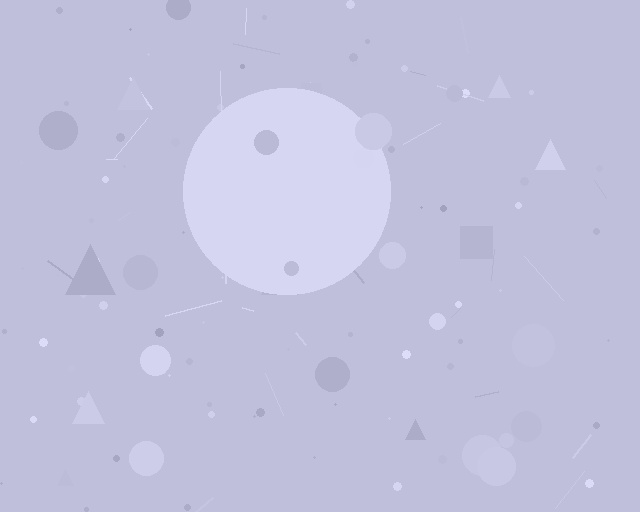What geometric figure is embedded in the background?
A circle is embedded in the background.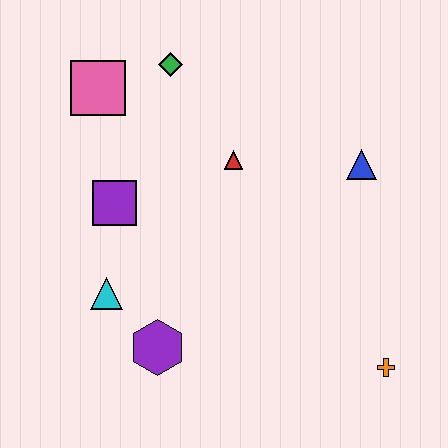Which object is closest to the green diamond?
The pink square is closest to the green diamond.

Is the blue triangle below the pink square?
Yes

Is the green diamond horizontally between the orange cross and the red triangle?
No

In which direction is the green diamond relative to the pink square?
The green diamond is to the right of the pink square.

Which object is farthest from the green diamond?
The orange cross is farthest from the green diamond.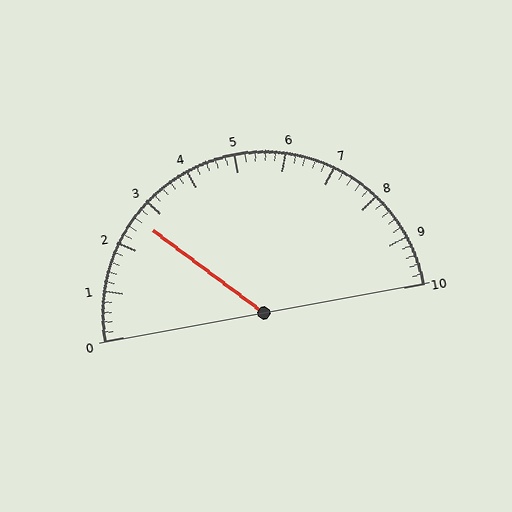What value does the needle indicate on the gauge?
The needle indicates approximately 2.6.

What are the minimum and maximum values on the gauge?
The gauge ranges from 0 to 10.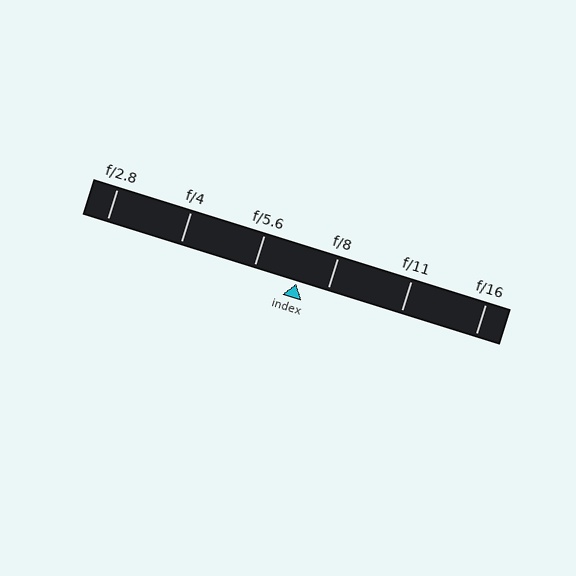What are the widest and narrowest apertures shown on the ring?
The widest aperture shown is f/2.8 and the narrowest is f/16.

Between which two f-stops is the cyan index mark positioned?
The index mark is between f/5.6 and f/8.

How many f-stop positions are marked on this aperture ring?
There are 6 f-stop positions marked.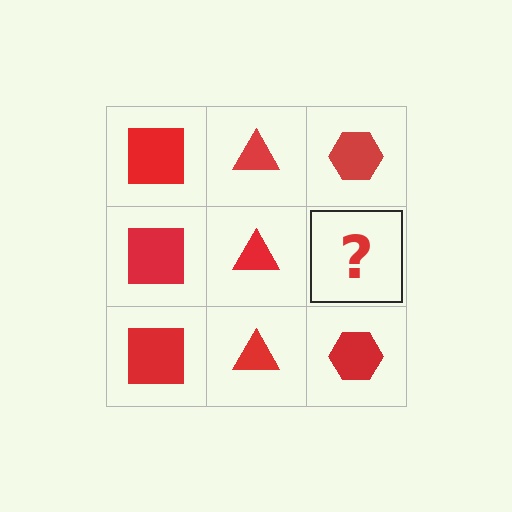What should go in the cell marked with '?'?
The missing cell should contain a red hexagon.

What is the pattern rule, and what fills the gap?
The rule is that each column has a consistent shape. The gap should be filled with a red hexagon.